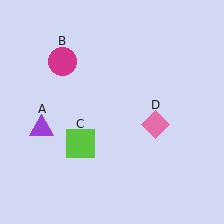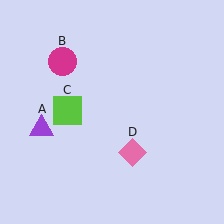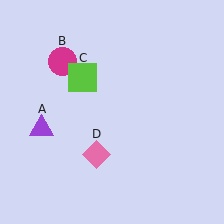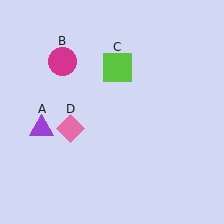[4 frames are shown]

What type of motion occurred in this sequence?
The lime square (object C), pink diamond (object D) rotated clockwise around the center of the scene.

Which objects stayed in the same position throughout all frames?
Purple triangle (object A) and magenta circle (object B) remained stationary.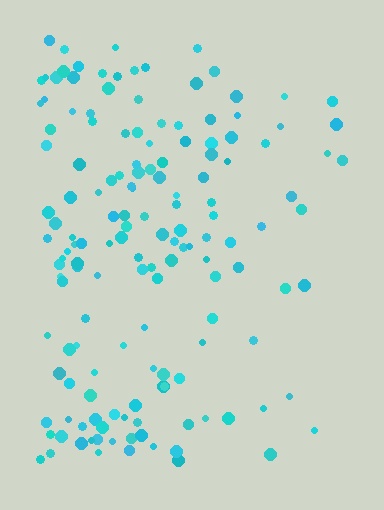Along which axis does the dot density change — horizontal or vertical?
Horizontal.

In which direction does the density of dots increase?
From right to left, with the left side densest.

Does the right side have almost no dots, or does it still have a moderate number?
Still a moderate number, just noticeably fewer than the left.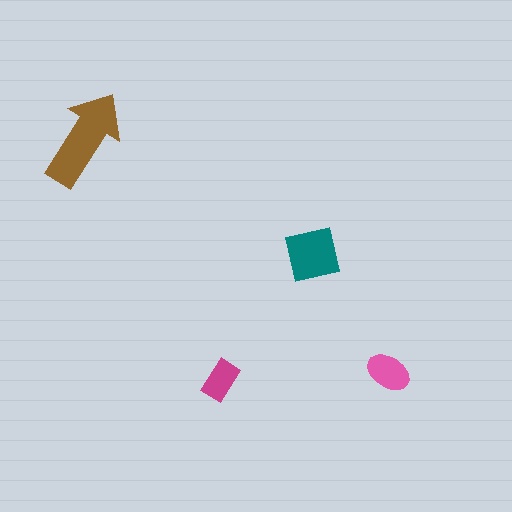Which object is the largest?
The brown arrow.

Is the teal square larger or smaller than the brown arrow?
Smaller.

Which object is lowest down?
The magenta rectangle is bottommost.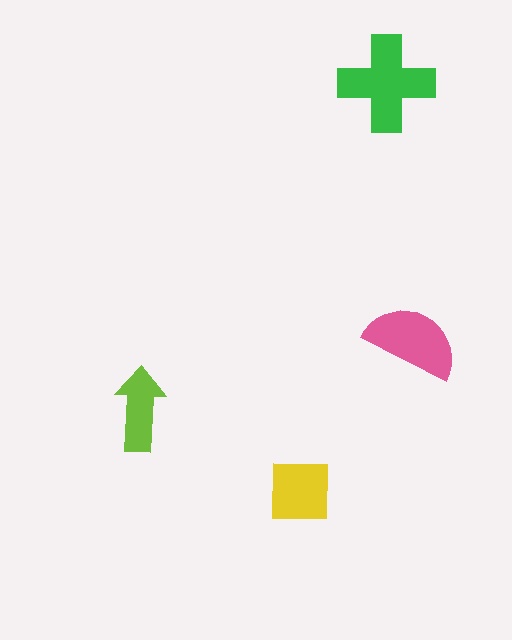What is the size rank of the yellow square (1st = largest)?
3rd.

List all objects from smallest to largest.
The lime arrow, the yellow square, the pink semicircle, the green cross.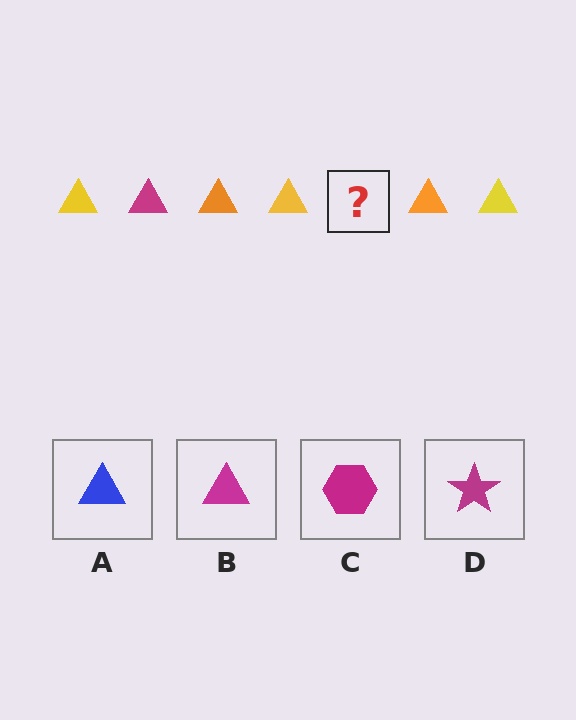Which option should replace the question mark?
Option B.